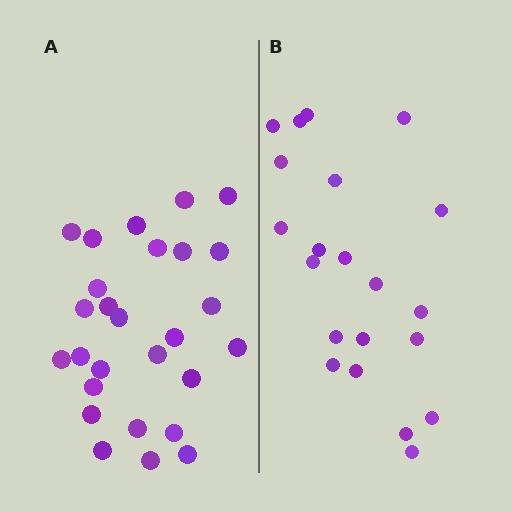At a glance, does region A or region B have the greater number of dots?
Region A (the left region) has more dots.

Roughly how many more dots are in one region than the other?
Region A has about 6 more dots than region B.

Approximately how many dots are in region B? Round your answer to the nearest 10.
About 20 dots. (The exact count is 21, which rounds to 20.)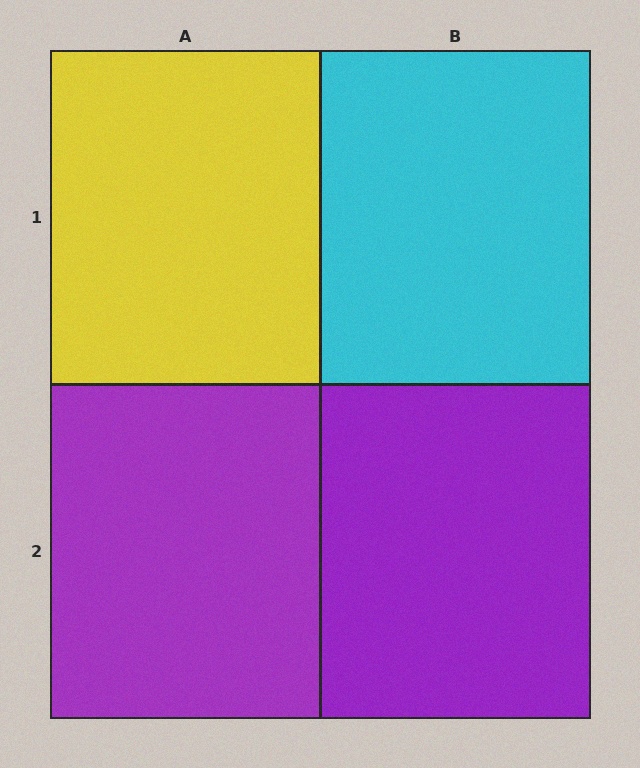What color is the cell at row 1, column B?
Cyan.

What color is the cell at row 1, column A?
Yellow.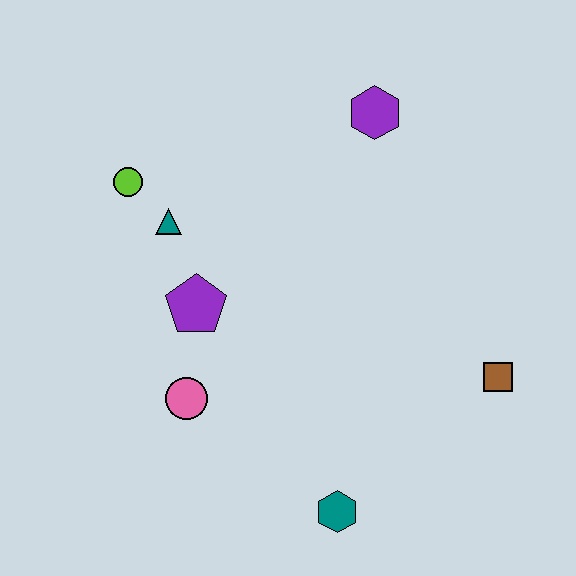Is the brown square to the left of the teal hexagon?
No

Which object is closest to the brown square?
The teal hexagon is closest to the brown square.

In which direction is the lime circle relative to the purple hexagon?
The lime circle is to the left of the purple hexagon.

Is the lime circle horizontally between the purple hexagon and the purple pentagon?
No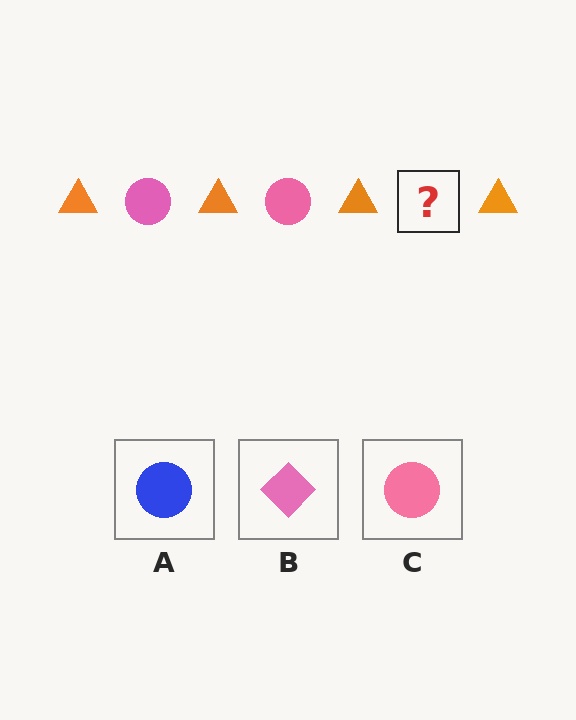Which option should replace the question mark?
Option C.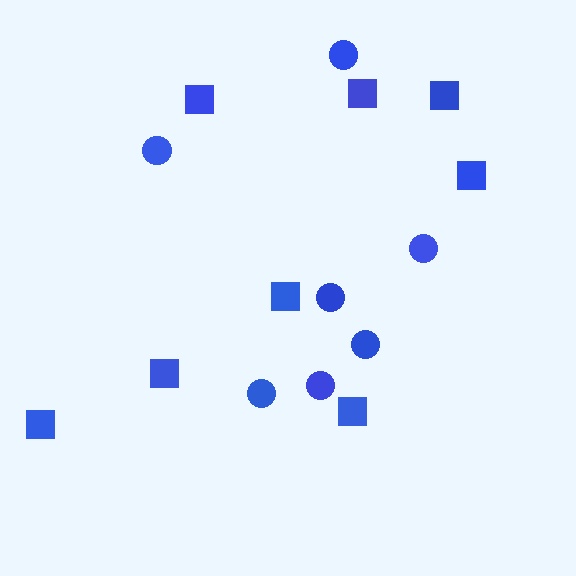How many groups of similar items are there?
There are 2 groups: one group of circles (7) and one group of squares (8).